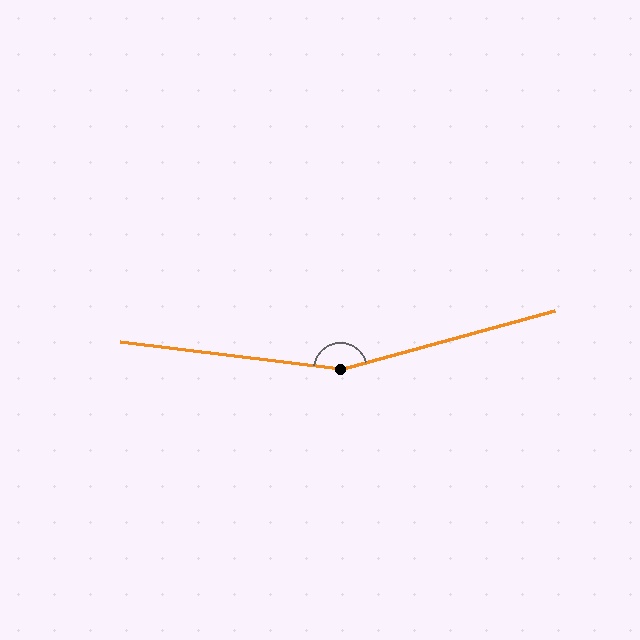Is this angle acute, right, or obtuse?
It is obtuse.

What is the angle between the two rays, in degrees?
Approximately 158 degrees.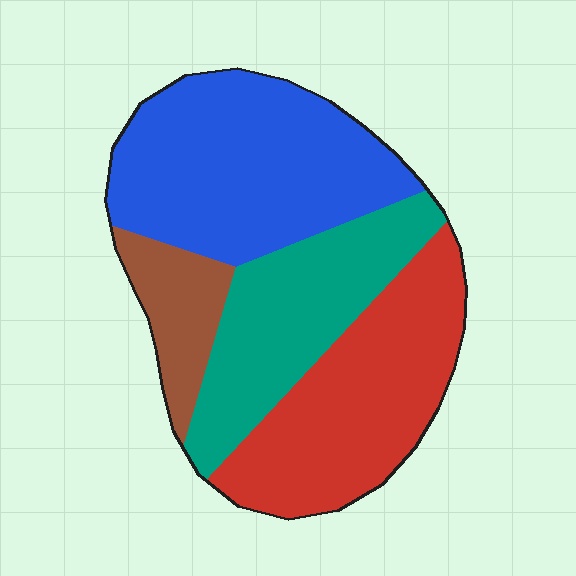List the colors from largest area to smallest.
From largest to smallest: blue, red, teal, brown.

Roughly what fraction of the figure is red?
Red takes up between a quarter and a half of the figure.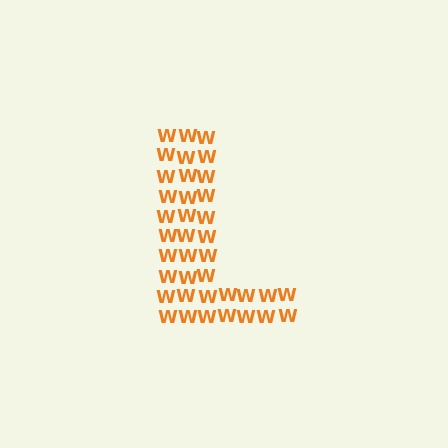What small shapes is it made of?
It is made of small letter W's.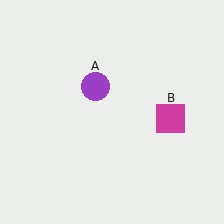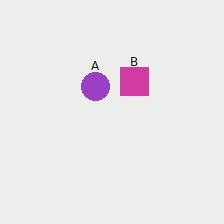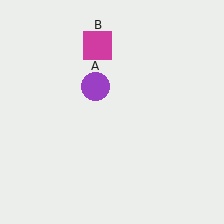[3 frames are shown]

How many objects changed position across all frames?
1 object changed position: magenta square (object B).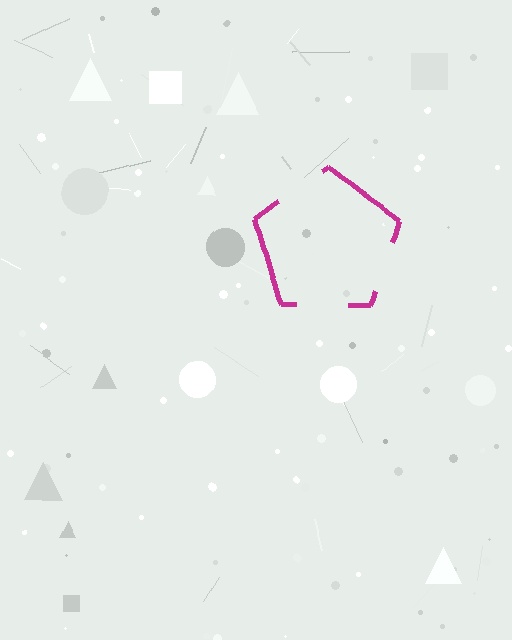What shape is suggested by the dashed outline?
The dashed outline suggests a pentagon.